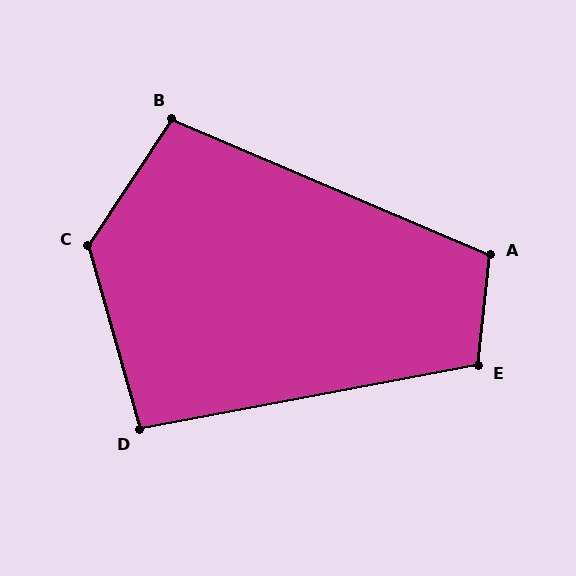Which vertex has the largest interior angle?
C, at approximately 131 degrees.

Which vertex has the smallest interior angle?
D, at approximately 95 degrees.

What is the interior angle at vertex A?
Approximately 107 degrees (obtuse).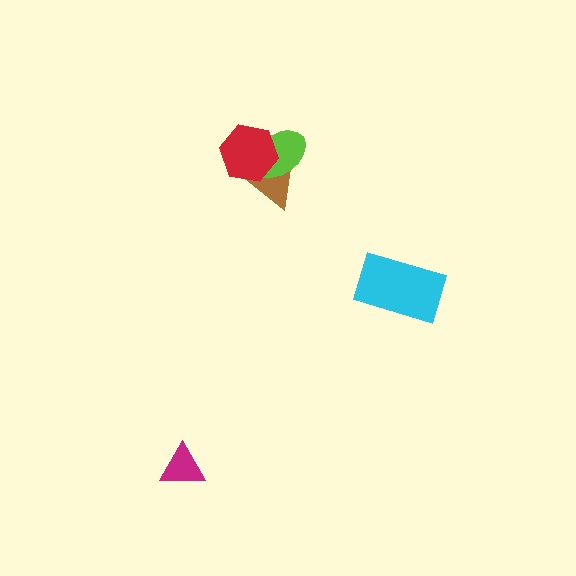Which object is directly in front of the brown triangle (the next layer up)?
The lime ellipse is directly in front of the brown triangle.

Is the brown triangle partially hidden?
Yes, it is partially covered by another shape.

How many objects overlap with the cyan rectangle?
0 objects overlap with the cyan rectangle.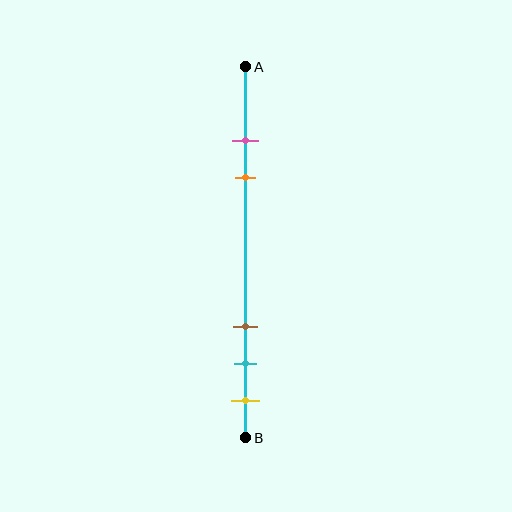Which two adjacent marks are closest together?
The pink and orange marks are the closest adjacent pair.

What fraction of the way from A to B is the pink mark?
The pink mark is approximately 20% (0.2) of the way from A to B.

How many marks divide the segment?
There are 5 marks dividing the segment.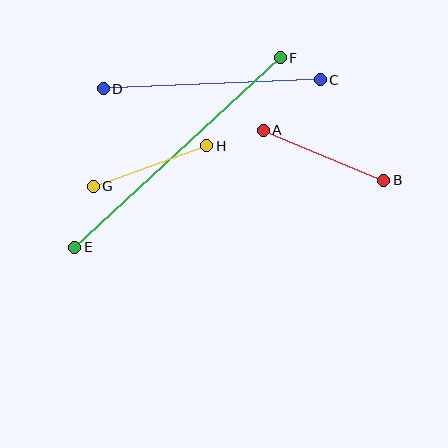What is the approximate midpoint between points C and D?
The midpoint is at approximately (212, 84) pixels.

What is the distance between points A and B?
The distance is approximately 130 pixels.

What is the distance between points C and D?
The distance is approximately 218 pixels.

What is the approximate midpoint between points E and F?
The midpoint is at approximately (178, 153) pixels.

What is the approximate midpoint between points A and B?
The midpoint is at approximately (323, 155) pixels.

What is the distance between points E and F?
The distance is approximately 279 pixels.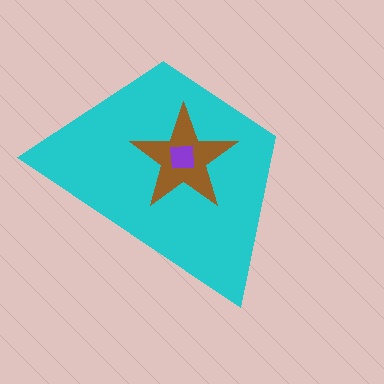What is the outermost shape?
The cyan trapezoid.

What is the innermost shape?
The purple square.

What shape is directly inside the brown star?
The purple square.